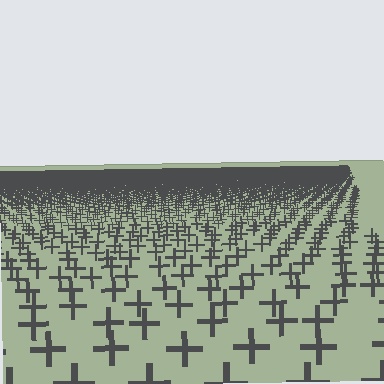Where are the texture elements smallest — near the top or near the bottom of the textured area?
Near the top.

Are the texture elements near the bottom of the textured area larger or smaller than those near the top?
Larger. Near the bottom, elements are closer to the viewer and appear at a bigger on-screen size.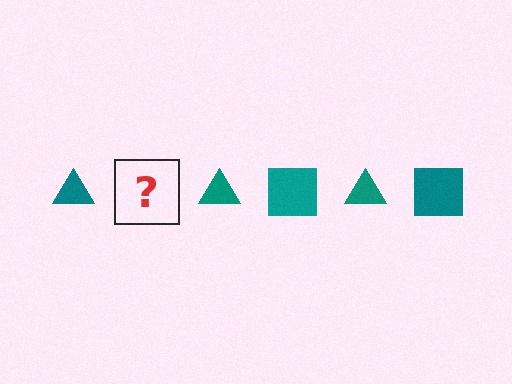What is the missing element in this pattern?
The missing element is a teal square.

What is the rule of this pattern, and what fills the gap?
The rule is that the pattern cycles through triangle, square shapes in teal. The gap should be filled with a teal square.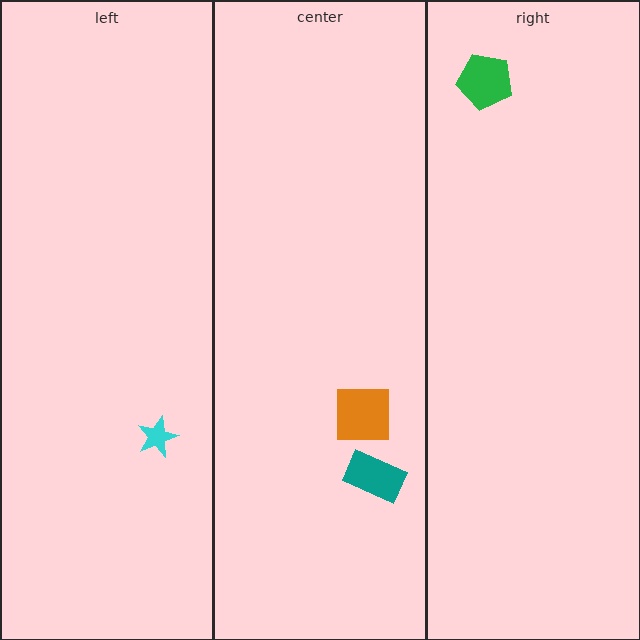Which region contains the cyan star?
The left region.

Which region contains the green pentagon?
The right region.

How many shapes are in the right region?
1.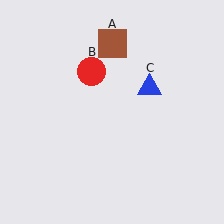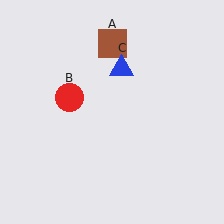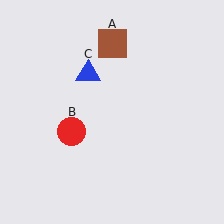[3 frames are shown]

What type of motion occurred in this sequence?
The red circle (object B), blue triangle (object C) rotated counterclockwise around the center of the scene.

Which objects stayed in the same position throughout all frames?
Brown square (object A) remained stationary.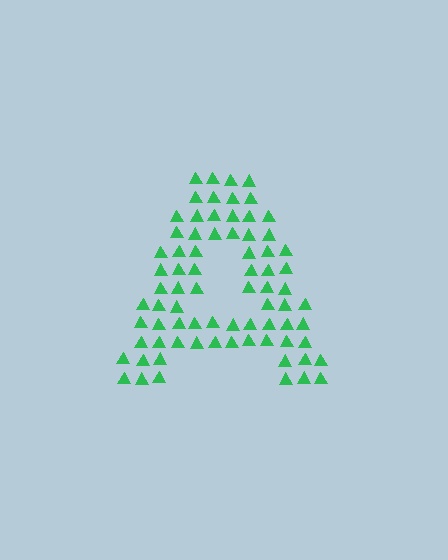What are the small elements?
The small elements are triangles.